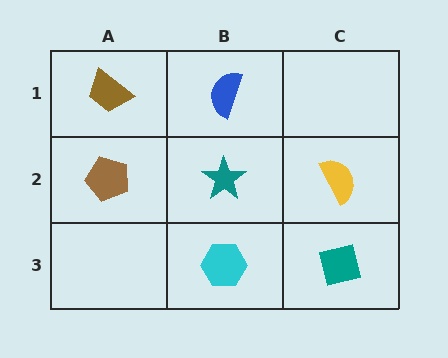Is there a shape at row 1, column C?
No, that cell is empty.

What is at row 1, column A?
A brown trapezoid.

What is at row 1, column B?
A blue semicircle.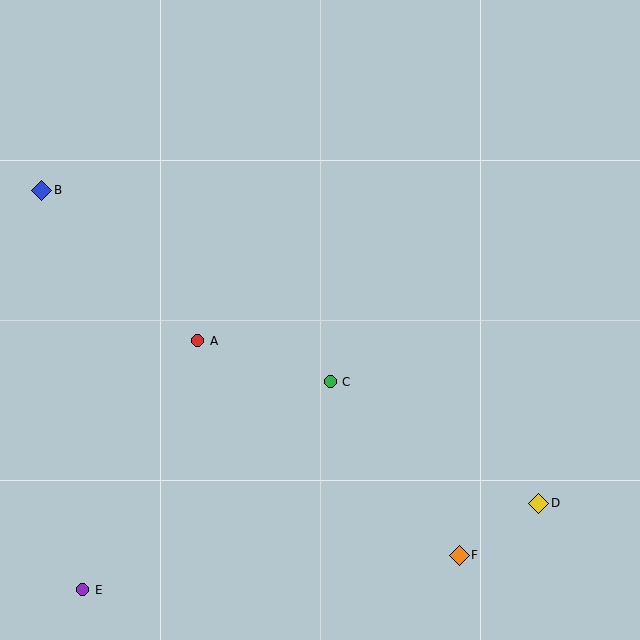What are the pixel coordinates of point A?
Point A is at (198, 341).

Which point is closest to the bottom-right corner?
Point D is closest to the bottom-right corner.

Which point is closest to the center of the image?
Point C at (330, 382) is closest to the center.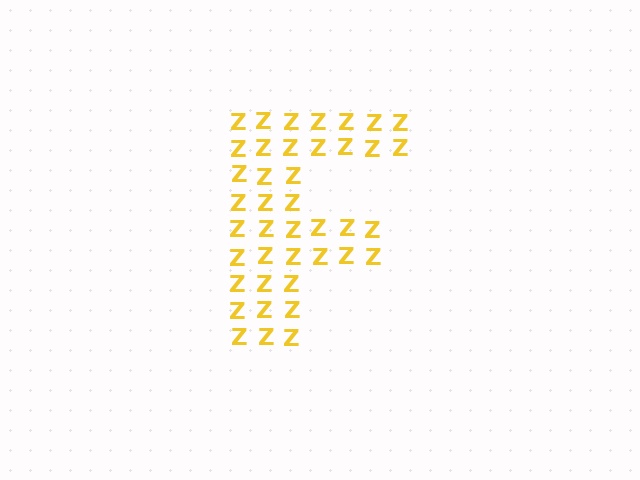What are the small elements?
The small elements are letter Z's.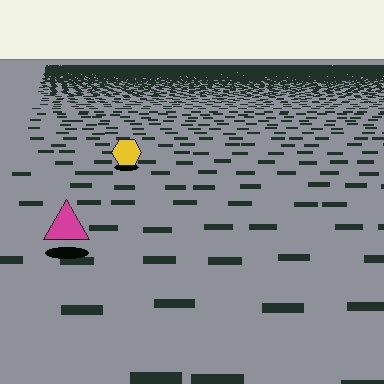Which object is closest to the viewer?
The magenta triangle is closest. The texture marks near it are larger and more spread out.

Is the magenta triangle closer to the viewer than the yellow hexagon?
Yes. The magenta triangle is closer — you can tell from the texture gradient: the ground texture is coarser near it.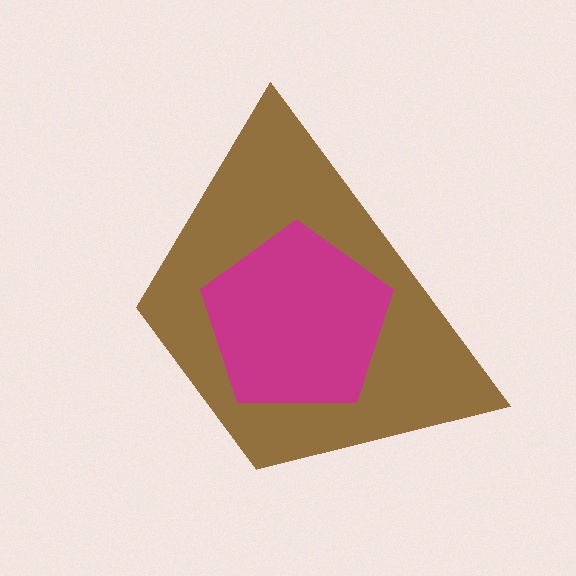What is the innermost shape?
The magenta pentagon.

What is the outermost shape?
The brown trapezoid.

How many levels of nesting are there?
2.